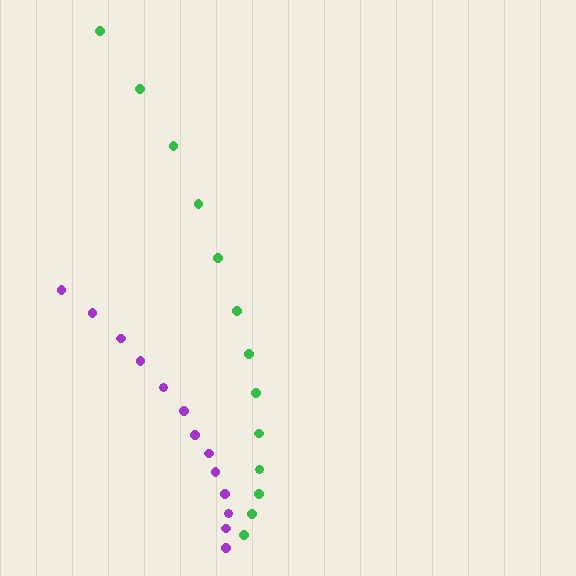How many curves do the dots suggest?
There are 2 distinct paths.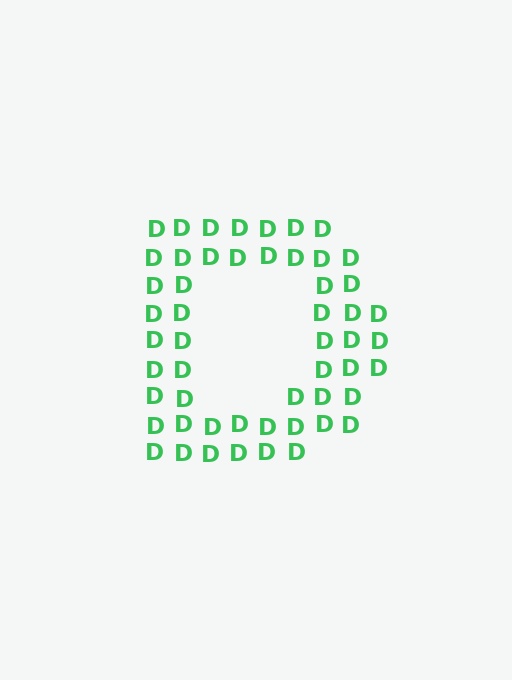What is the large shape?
The large shape is the letter D.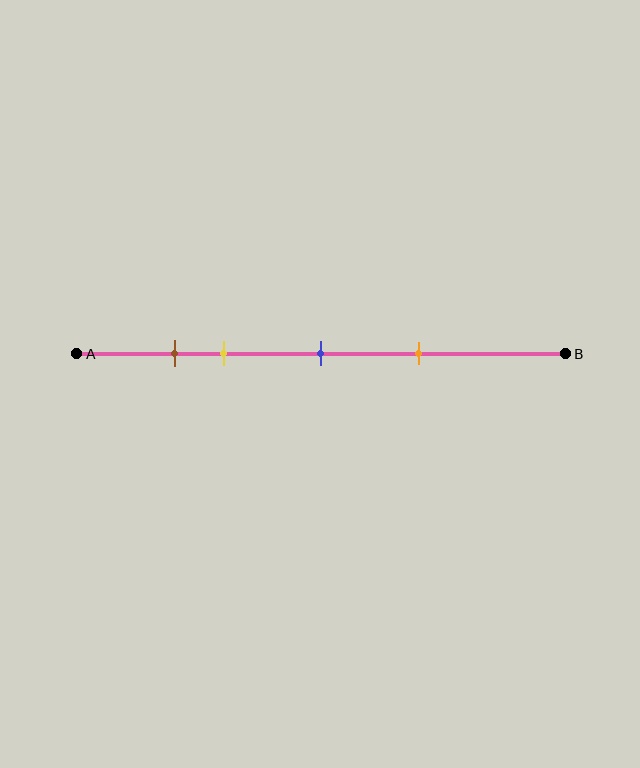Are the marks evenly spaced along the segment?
No, the marks are not evenly spaced.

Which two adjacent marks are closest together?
The brown and yellow marks are the closest adjacent pair.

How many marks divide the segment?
There are 4 marks dividing the segment.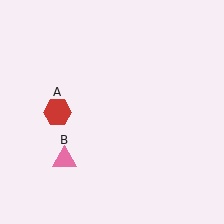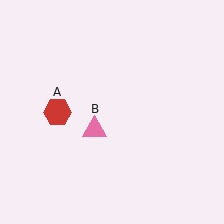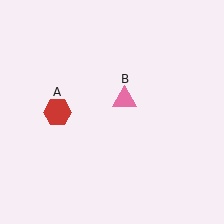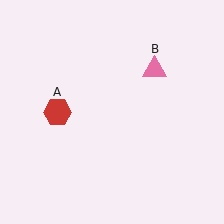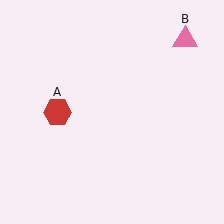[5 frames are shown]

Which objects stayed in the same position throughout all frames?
Red hexagon (object A) remained stationary.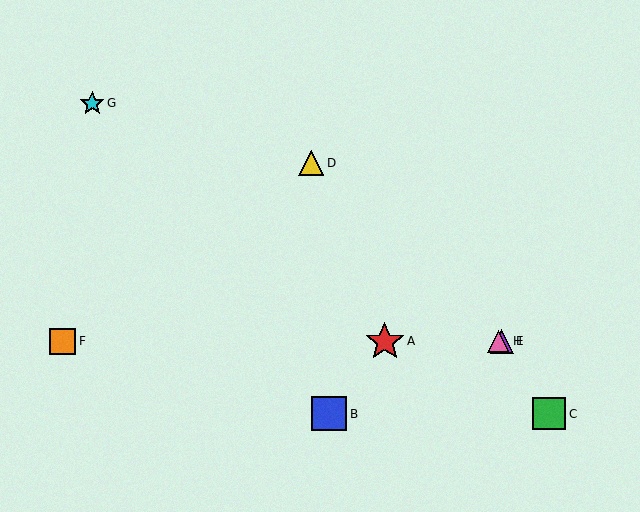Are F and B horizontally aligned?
No, F is at y≈341 and B is at y≈414.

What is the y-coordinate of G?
Object G is at y≈103.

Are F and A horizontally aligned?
Yes, both are at y≈341.